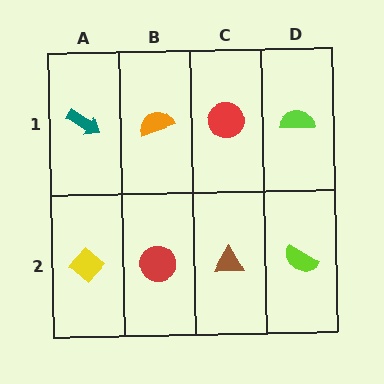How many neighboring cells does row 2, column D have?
2.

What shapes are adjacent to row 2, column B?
An orange semicircle (row 1, column B), a yellow diamond (row 2, column A), a brown triangle (row 2, column C).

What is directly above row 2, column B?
An orange semicircle.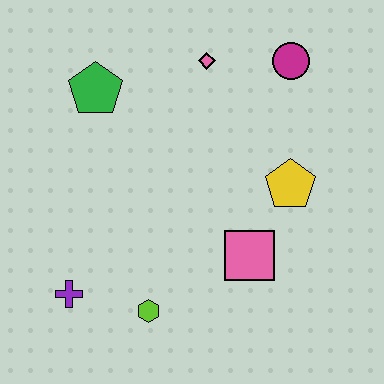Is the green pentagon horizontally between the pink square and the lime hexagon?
No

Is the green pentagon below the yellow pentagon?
No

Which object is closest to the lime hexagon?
The purple cross is closest to the lime hexagon.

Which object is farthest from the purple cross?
The magenta circle is farthest from the purple cross.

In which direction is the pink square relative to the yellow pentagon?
The pink square is below the yellow pentagon.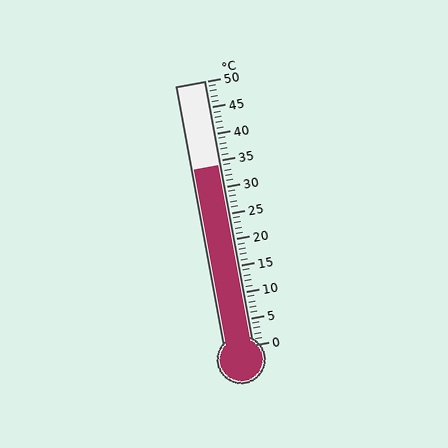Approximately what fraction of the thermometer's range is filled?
The thermometer is filled to approximately 70% of its range.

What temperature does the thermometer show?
The thermometer shows approximately 34°C.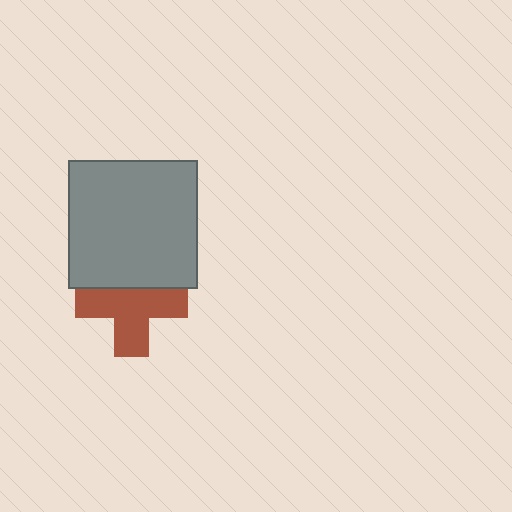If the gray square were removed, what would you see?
You would see the complete brown cross.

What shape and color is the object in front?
The object in front is a gray square.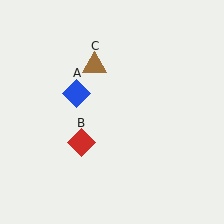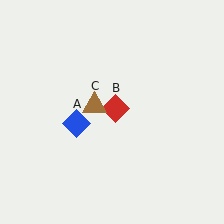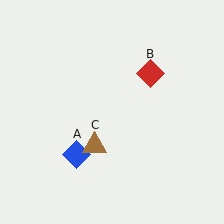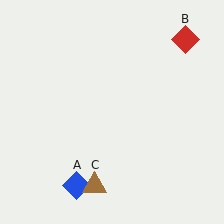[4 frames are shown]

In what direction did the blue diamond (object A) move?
The blue diamond (object A) moved down.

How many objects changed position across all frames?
3 objects changed position: blue diamond (object A), red diamond (object B), brown triangle (object C).